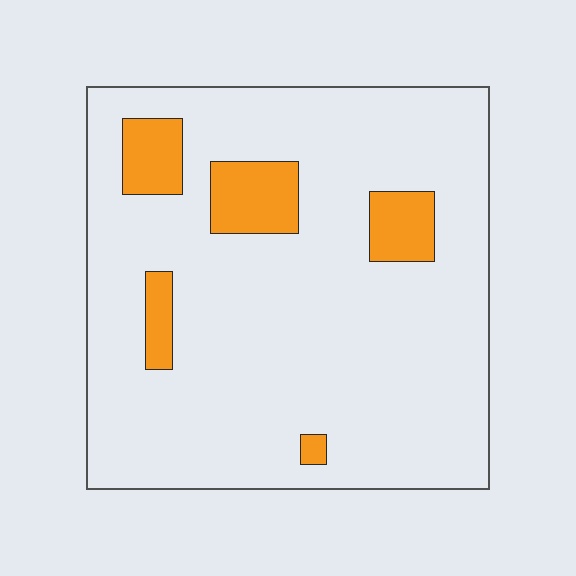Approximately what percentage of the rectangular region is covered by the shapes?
Approximately 10%.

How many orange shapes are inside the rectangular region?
5.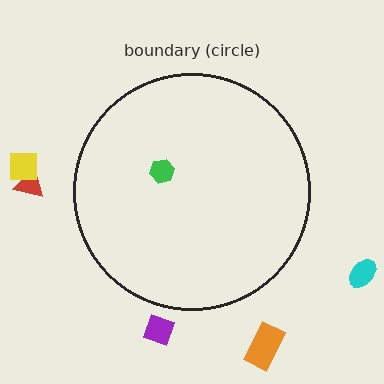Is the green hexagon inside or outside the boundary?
Inside.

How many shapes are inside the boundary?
1 inside, 5 outside.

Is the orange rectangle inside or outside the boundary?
Outside.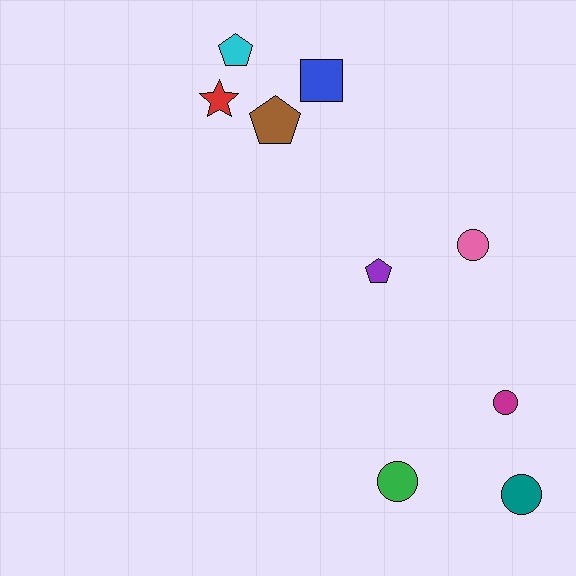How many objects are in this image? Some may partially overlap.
There are 9 objects.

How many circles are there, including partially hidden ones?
There are 4 circles.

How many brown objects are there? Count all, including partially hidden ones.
There is 1 brown object.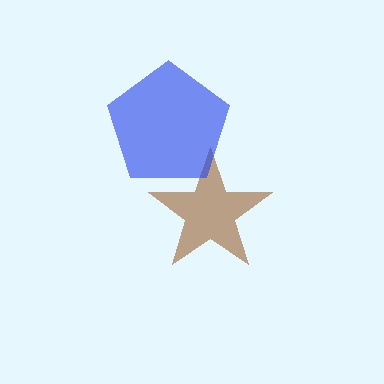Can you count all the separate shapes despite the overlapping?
Yes, there are 2 separate shapes.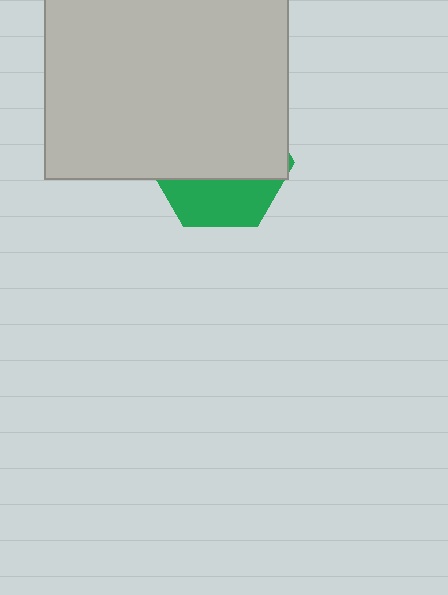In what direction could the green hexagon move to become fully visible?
The green hexagon could move down. That would shift it out from behind the light gray square entirely.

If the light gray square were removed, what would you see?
You would see the complete green hexagon.